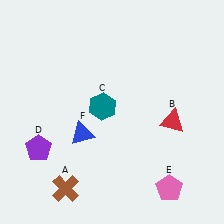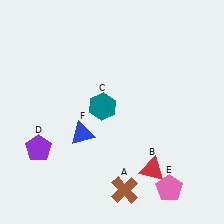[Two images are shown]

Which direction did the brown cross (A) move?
The brown cross (A) moved right.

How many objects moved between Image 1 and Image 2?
2 objects moved between the two images.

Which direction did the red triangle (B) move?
The red triangle (B) moved down.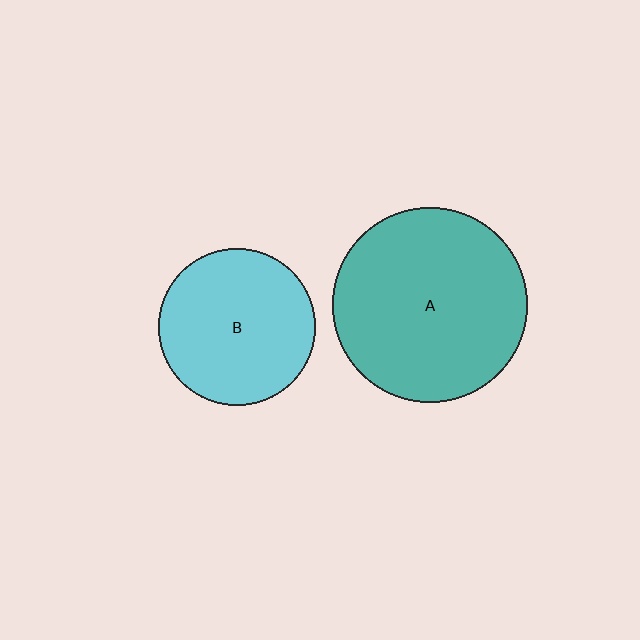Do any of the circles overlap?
No, none of the circles overlap.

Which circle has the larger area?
Circle A (teal).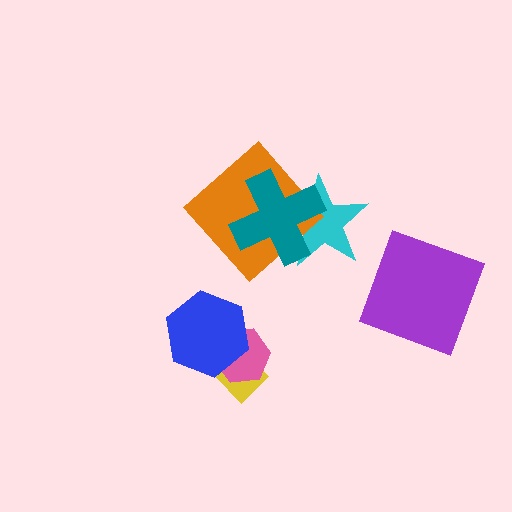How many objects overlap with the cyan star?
2 objects overlap with the cyan star.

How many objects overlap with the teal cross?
2 objects overlap with the teal cross.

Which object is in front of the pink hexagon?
The blue hexagon is in front of the pink hexagon.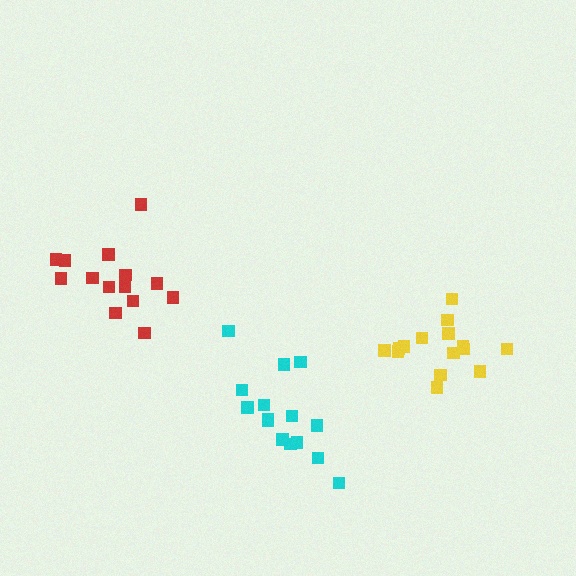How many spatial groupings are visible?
There are 3 spatial groupings.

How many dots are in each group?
Group 1: 15 dots, Group 2: 14 dots, Group 3: 15 dots (44 total).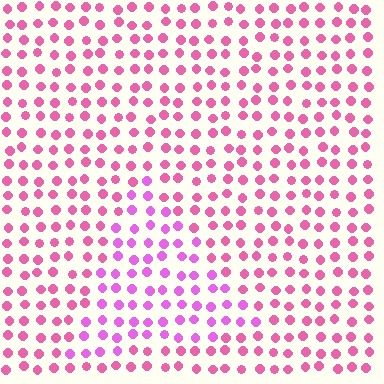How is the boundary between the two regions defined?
The boundary is defined purely by a slight shift in hue (about 29 degrees). Spacing, size, and orientation are identical on both sides.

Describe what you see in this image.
The image is filled with small pink elements in a uniform arrangement. A triangle-shaped region is visible where the elements are tinted to a slightly different hue, forming a subtle color boundary.